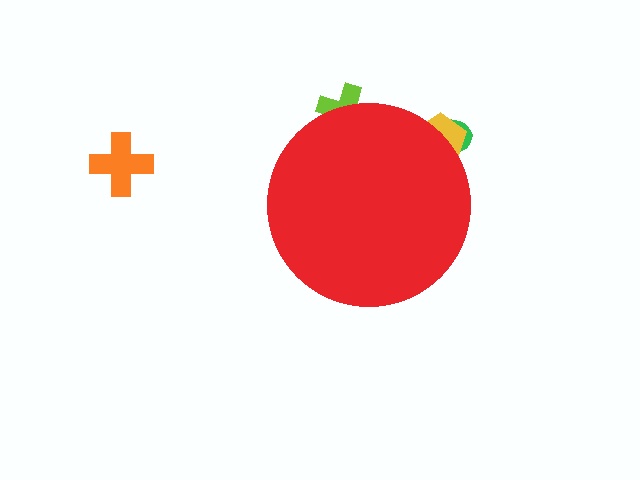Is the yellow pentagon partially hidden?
Yes, the yellow pentagon is partially hidden behind the red circle.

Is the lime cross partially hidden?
Yes, the lime cross is partially hidden behind the red circle.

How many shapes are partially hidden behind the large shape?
3 shapes are partially hidden.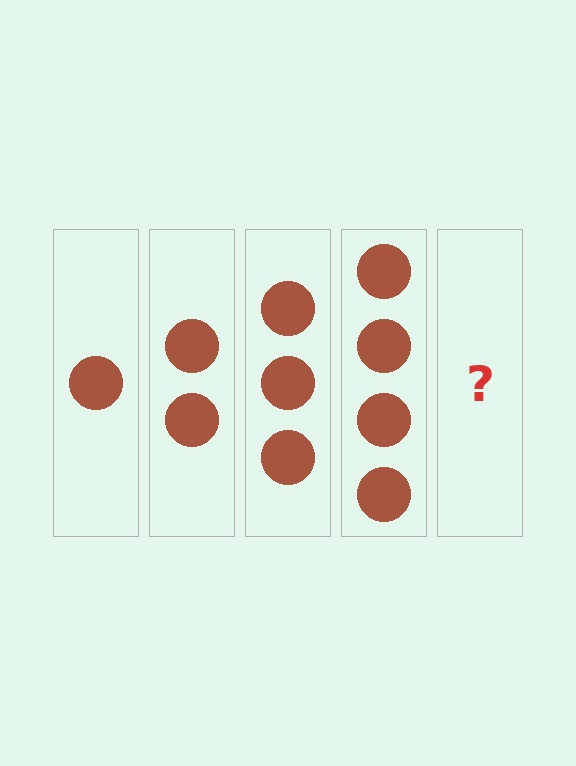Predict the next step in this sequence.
The next step is 5 circles.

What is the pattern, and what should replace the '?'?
The pattern is that each step adds one more circle. The '?' should be 5 circles.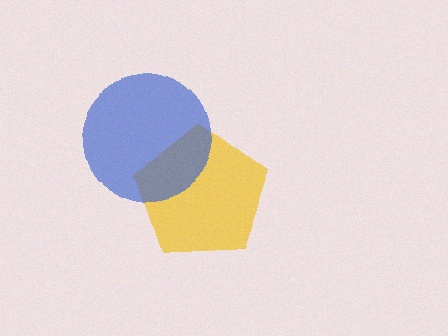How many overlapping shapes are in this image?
There are 2 overlapping shapes in the image.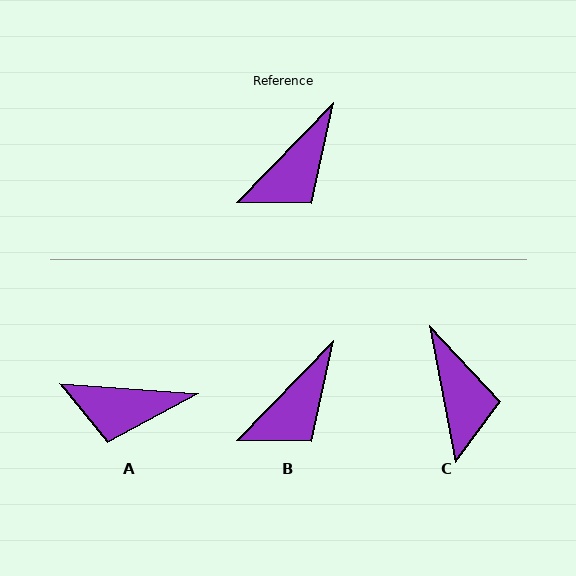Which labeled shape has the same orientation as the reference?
B.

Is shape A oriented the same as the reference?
No, it is off by about 50 degrees.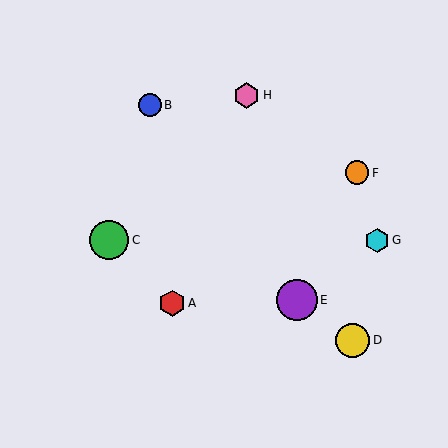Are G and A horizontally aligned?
No, G is at y≈240 and A is at y≈303.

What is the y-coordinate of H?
Object H is at y≈95.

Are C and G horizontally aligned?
Yes, both are at y≈240.